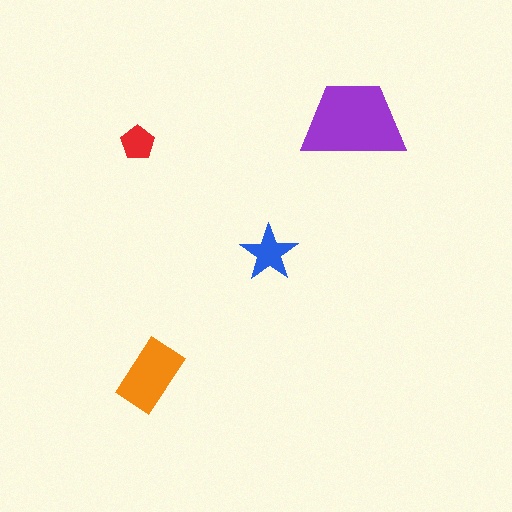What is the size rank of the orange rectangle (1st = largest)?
2nd.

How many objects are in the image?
There are 4 objects in the image.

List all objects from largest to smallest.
The purple trapezoid, the orange rectangle, the blue star, the red pentagon.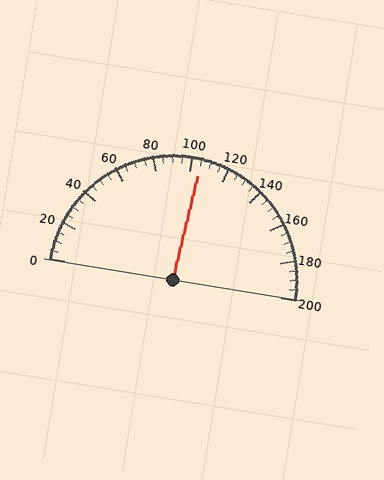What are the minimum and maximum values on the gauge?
The gauge ranges from 0 to 200.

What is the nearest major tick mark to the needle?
The nearest major tick mark is 100.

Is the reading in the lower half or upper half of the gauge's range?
The reading is in the upper half of the range (0 to 200).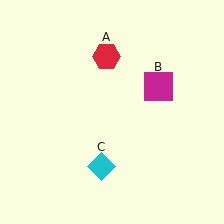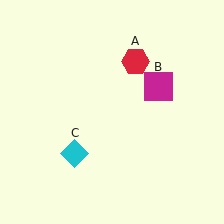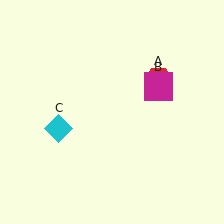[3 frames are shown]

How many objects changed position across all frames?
2 objects changed position: red hexagon (object A), cyan diamond (object C).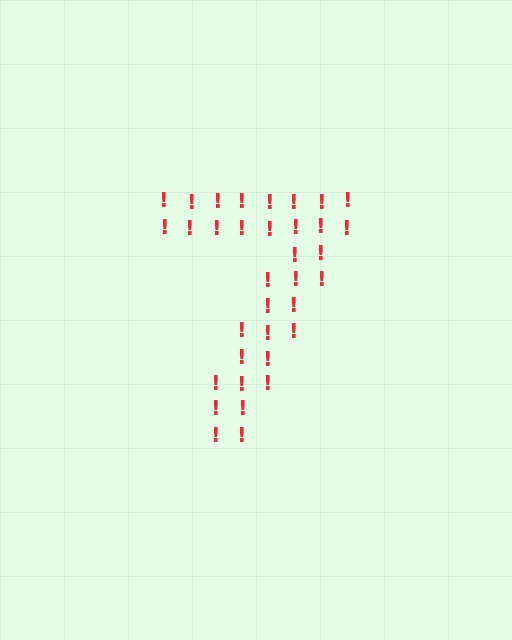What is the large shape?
The large shape is the digit 7.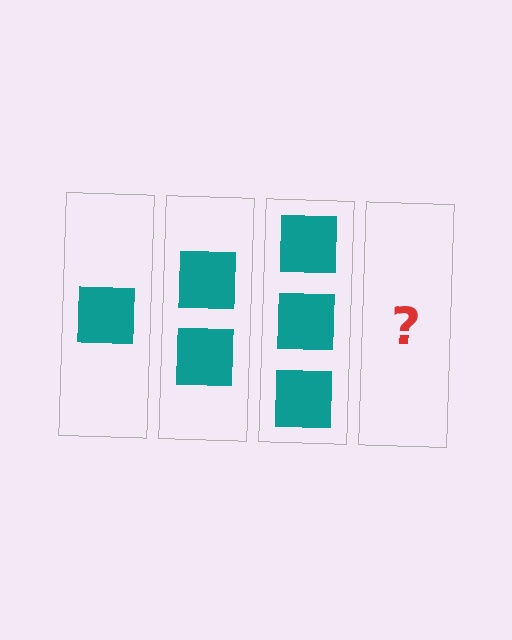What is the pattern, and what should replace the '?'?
The pattern is that each step adds one more square. The '?' should be 4 squares.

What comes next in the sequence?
The next element should be 4 squares.